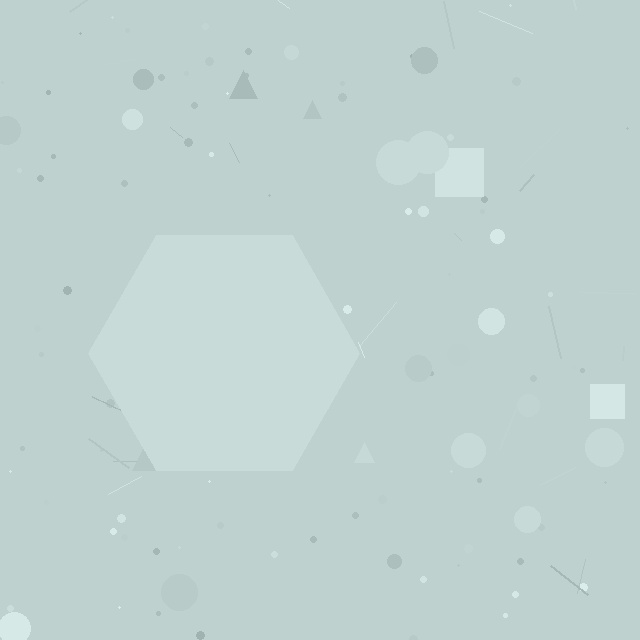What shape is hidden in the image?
A hexagon is hidden in the image.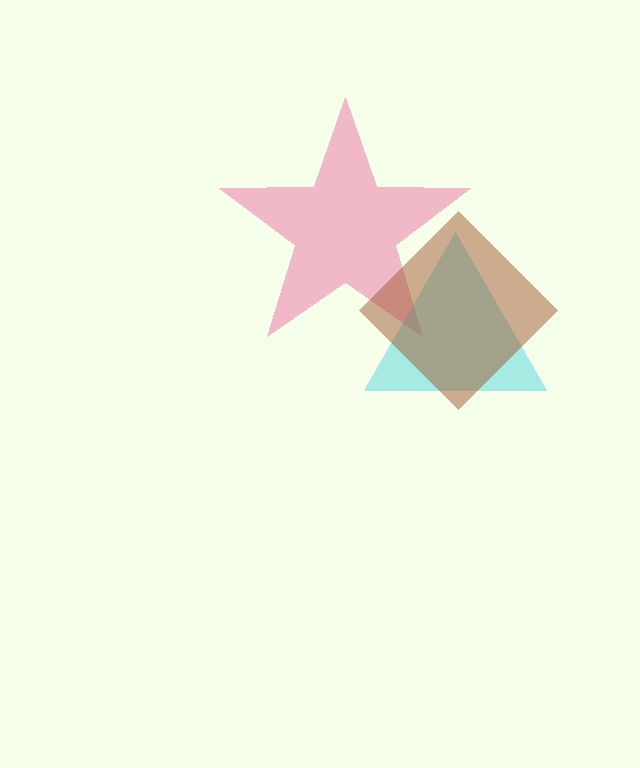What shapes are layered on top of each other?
The layered shapes are: a pink star, a cyan triangle, a brown diamond.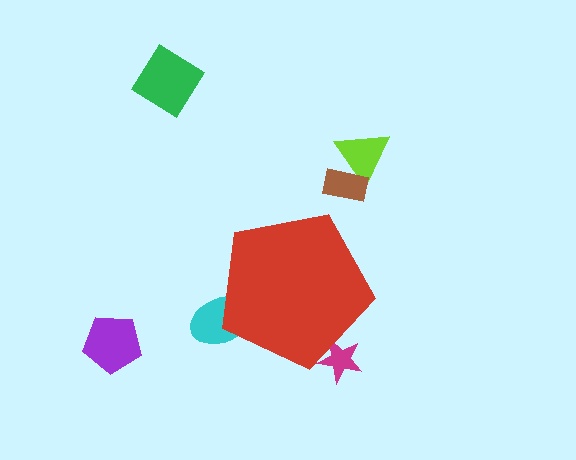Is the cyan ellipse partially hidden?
Yes, the cyan ellipse is partially hidden behind the red pentagon.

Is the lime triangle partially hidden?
No, the lime triangle is fully visible.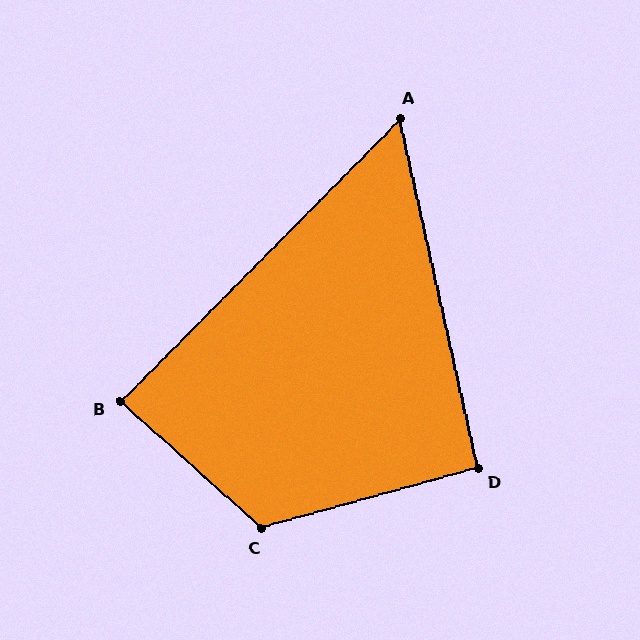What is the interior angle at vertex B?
Approximately 87 degrees (approximately right).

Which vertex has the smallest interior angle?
A, at approximately 57 degrees.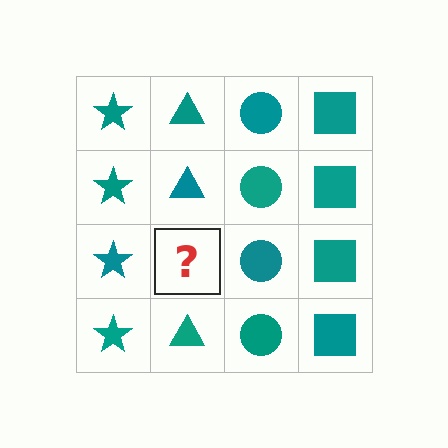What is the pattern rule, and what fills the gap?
The rule is that each column has a consistent shape. The gap should be filled with a teal triangle.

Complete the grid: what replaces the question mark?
The question mark should be replaced with a teal triangle.